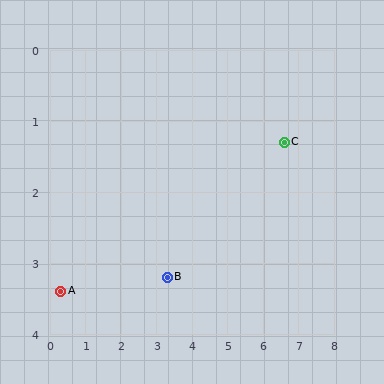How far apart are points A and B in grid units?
Points A and B are about 3.0 grid units apart.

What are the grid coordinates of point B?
Point B is at approximately (3.3, 3.2).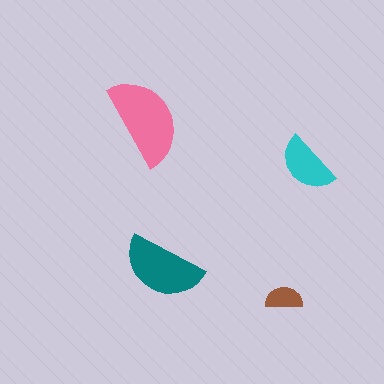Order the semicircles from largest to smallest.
the pink one, the teal one, the cyan one, the brown one.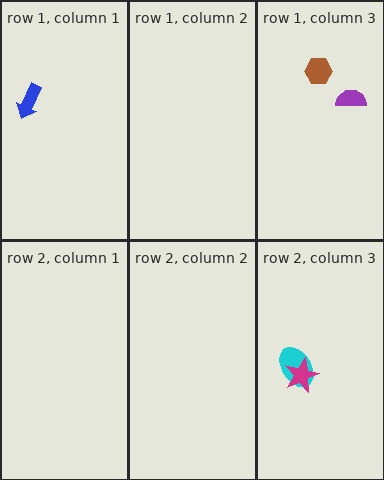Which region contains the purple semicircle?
The row 1, column 3 region.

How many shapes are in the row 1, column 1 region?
1.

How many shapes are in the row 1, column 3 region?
2.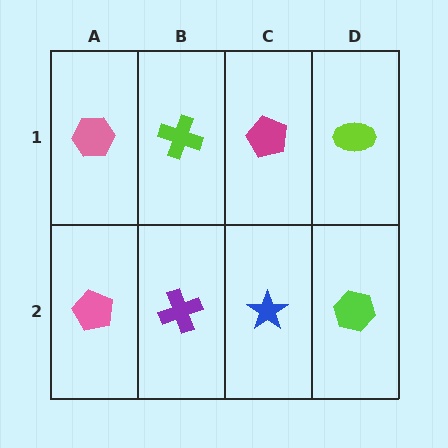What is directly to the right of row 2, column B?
A blue star.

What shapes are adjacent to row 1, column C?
A blue star (row 2, column C), a lime cross (row 1, column B), a lime ellipse (row 1, column D).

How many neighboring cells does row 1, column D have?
2.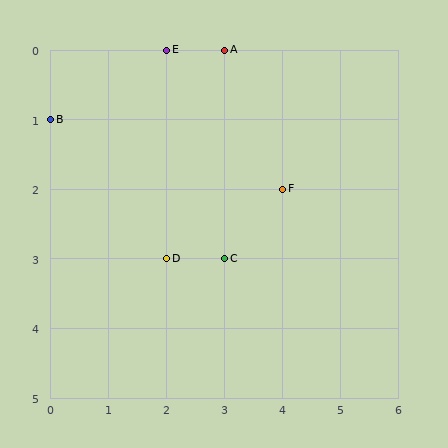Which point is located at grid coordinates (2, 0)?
Point E is at (2, 0).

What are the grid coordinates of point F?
Point F is at grid coordinates (4, 2).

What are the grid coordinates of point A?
Point A is at grid coordinates (3, 0).